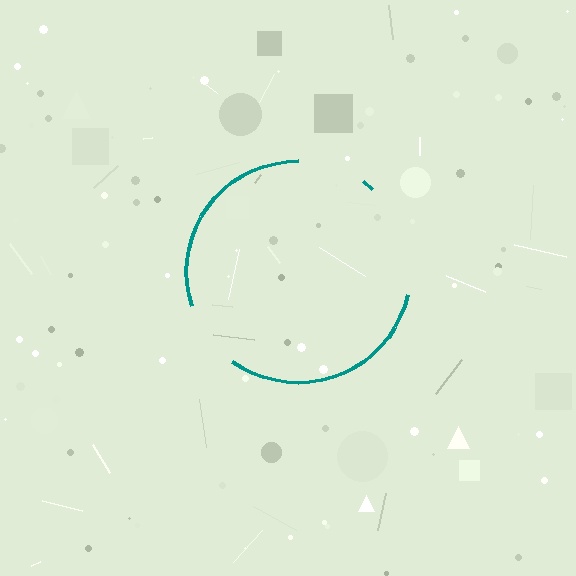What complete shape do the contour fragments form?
The contour fragments form a circle.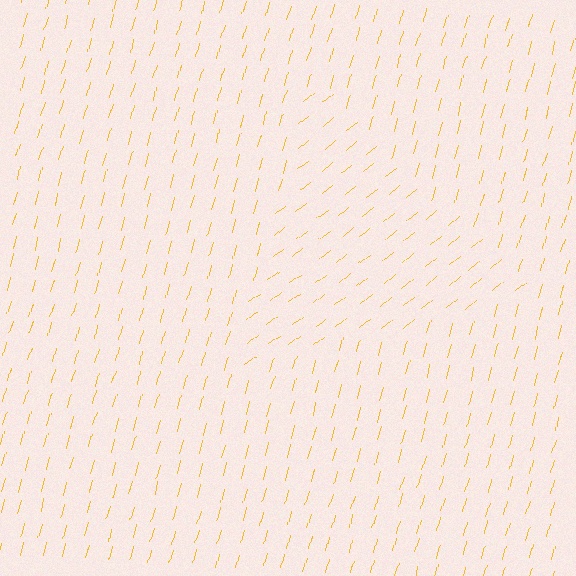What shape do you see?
I see a triangle.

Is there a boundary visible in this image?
Yes, there is a texture boundary formed by a change in line orientation.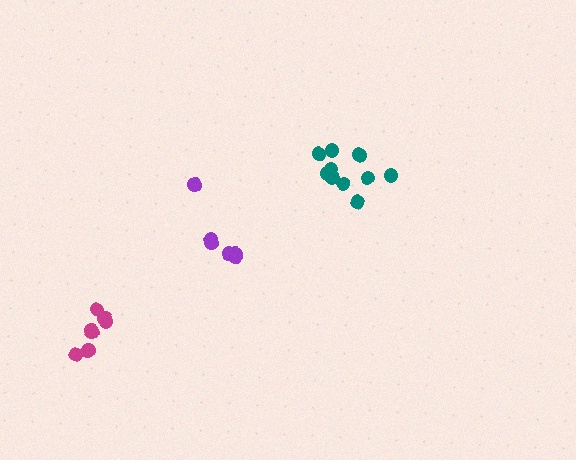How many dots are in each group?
Group 1: 6 dots, Group 2: 7 dots, Group 3: 10 dots (23 total).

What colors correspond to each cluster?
The clusters are colored: purple, magenta, teal.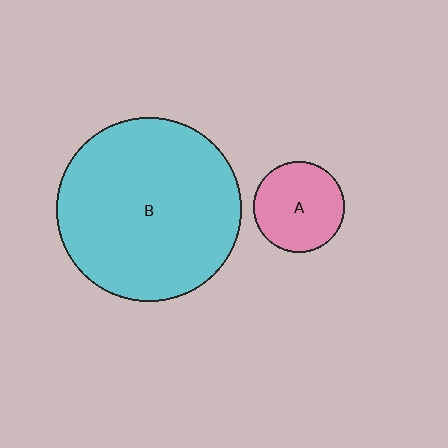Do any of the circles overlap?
No, none of the circles overlap.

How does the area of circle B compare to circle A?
Approximately 4.1 times.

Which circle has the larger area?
Circle B (cyan).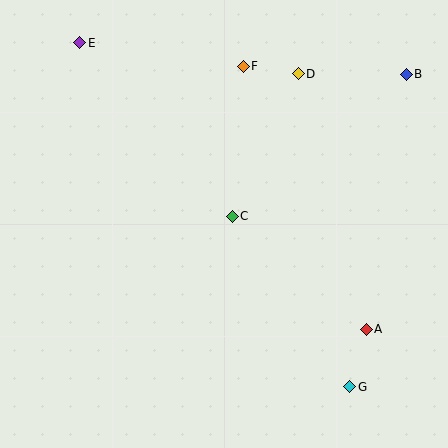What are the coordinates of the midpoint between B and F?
The midpoint between B and F is at (325, 70).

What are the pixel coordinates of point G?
Point G is at (350, 387).